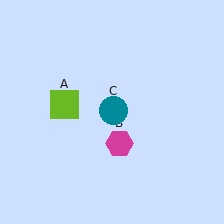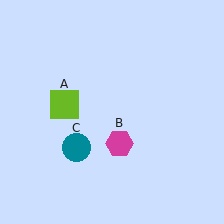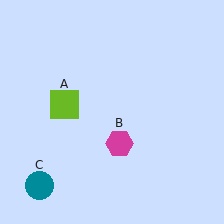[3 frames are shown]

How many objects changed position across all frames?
1 object changed position: teal circle (object C).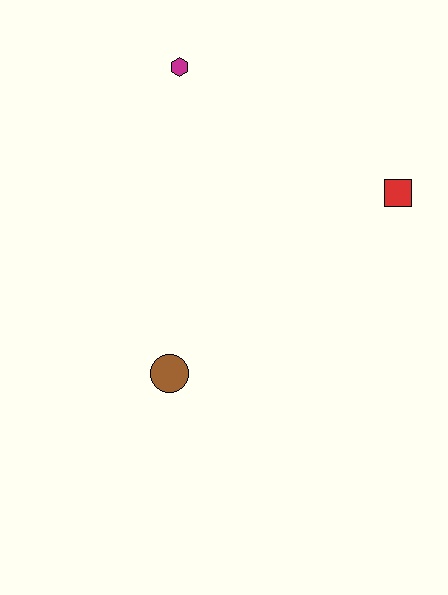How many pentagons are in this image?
There are no pentagons.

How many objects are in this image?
There are 3 objects.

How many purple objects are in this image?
There are no purple objects.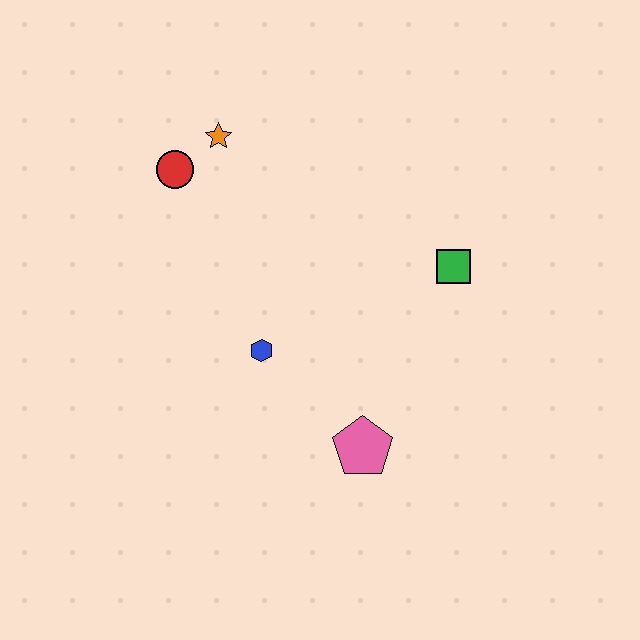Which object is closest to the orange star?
The red circle is closest to the orange star.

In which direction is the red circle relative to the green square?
The red circle is to the left of the green square.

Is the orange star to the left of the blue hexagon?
Yes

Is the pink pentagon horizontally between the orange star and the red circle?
No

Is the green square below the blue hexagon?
No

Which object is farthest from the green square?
The red circle is farthest from the green square.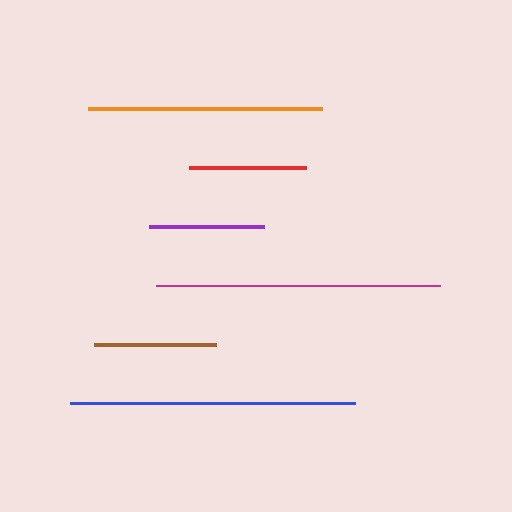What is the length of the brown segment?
The brown segment is approximately 122 pixels long.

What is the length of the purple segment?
The purple segment is approximately 115 pixels long.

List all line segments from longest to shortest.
From longest to shortest: blue, magenta, orange, brown, red, purple.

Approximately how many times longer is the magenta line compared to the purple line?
The magenta line is approximately 2.5 times the length of the purple line.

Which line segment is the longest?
The blue line is the longest at approximately 286 pixels.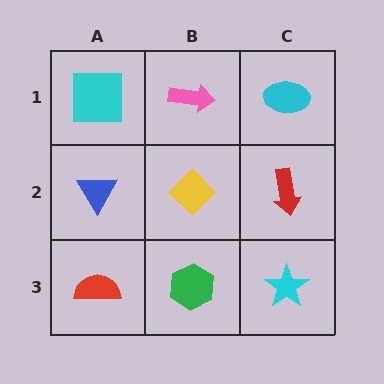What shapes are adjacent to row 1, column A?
A blue triangle (row 2, column A), a pink arrow (row 1, column B).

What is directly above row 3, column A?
A blue triangle.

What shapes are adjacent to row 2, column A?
A cyan square (row 1, column A), a red semicircle (row 3, column A), a yellow diamond (row 2, column B).